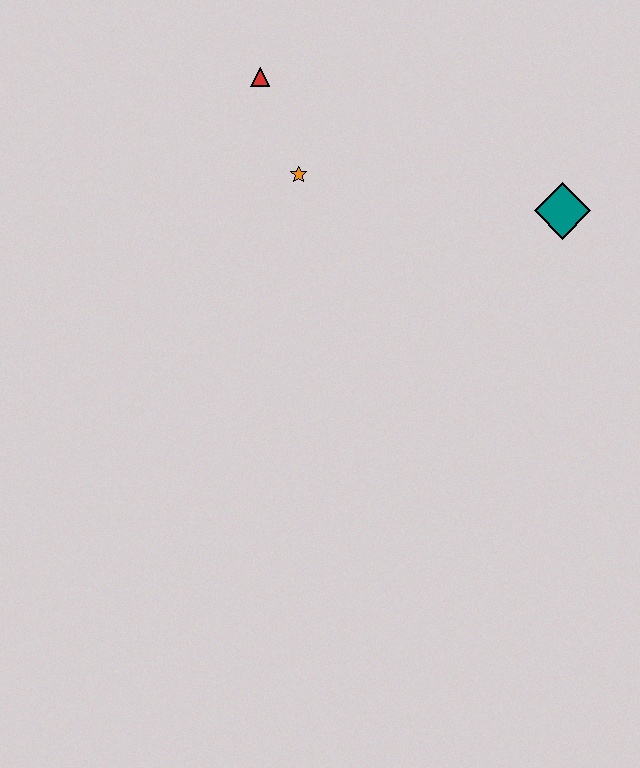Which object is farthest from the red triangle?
The teal diamond is farthest from the red triangle.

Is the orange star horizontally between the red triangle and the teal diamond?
Yes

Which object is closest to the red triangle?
The orange star is closest to the red triangle.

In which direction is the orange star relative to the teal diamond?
The orange star is to the left of the teal diamond.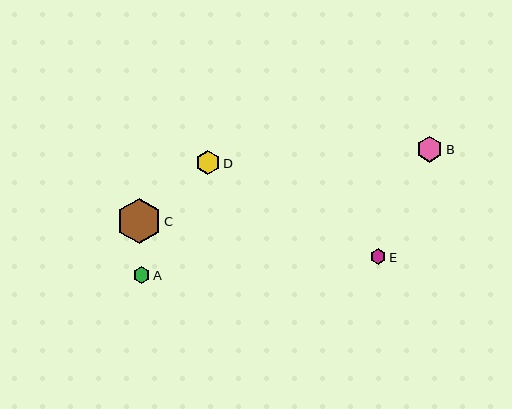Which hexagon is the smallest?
Hexagon E is the smallest with a size of approximately 15 pixels.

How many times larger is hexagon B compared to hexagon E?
Hexagon B is approximately 1.7 times the size of hexagon E.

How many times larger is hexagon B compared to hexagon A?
Hexagon B is approximately 1.6 times the size of hexagon A.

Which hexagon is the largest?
Hexagon C is the largest with a size of approximately 45 pixels.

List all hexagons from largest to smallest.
From largest to smallest: C, B, D, A, E.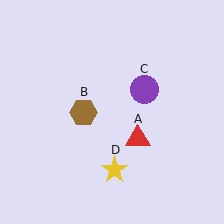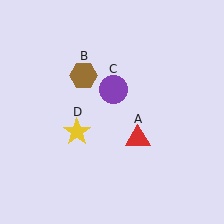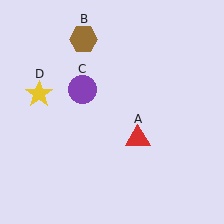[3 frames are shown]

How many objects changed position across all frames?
3 objects changed position: brown hexagon (object B), purple circle (object C), yellow star (object D).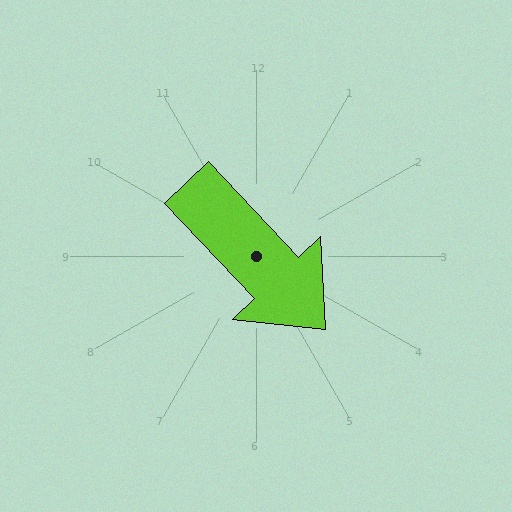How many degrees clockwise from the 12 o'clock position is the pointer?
Approximately 137 degrees.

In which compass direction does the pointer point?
Southeast.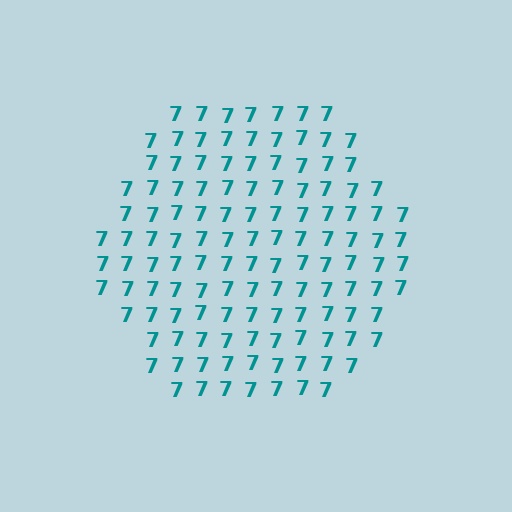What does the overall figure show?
The overall figure shows a hexagon.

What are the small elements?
The small elements are digit 7's.